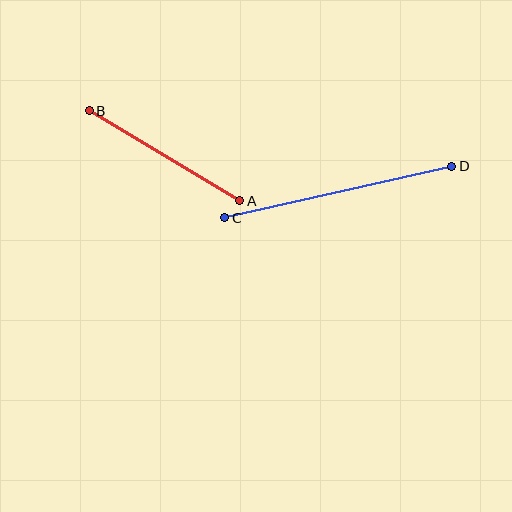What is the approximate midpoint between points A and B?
The midpoint is at approximately (165, 156) pixels.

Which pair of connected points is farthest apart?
Points C and D are farthest apart.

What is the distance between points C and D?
The distance is approximately 233 pixels.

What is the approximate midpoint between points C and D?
The midpoint is at approximately (338, 192) pixels.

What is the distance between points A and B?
The distance is approximately 176 pixels.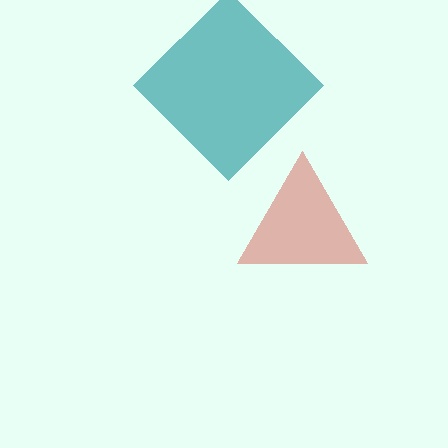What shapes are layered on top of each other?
The layered shapes are: a teal diamond, a red triangle.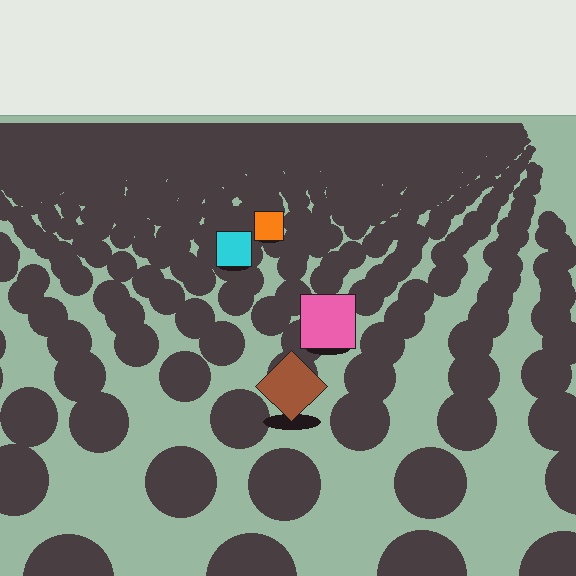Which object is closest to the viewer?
The brown diamond is closest. The texture marks near it are larger and more spread out.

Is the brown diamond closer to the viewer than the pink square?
Yes. The brown diamond is closer — you can tell from the texture gradient: the ground texture is coarser near it.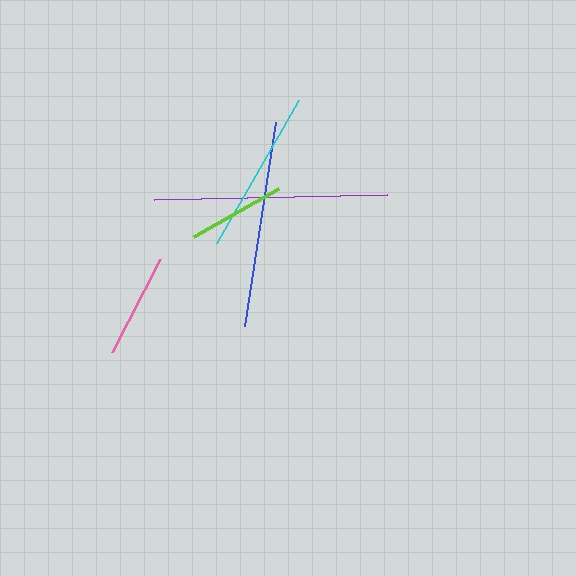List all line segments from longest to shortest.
From longest to shortest: purple, blue, cyan, pink, lime.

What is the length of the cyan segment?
The cyan segment is approximately 164 pixels long.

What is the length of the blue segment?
The blue segment is approximately 206 pixels long.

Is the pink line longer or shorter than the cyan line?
The cyan line is longer than the pink line.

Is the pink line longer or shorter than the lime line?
The pink line is longer than the lime line.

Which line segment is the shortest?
The lime line is the shortest at approximately 97 pixels.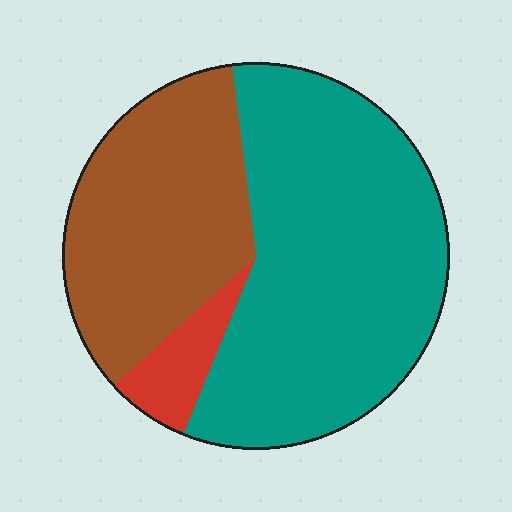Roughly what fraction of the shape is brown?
Brown covers around 35% of the shape.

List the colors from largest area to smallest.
From largest to smallest: teal, brown, red.